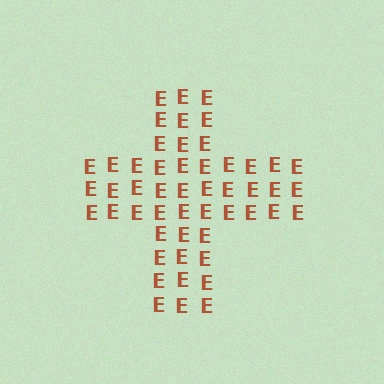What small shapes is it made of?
It is made of small letter E's.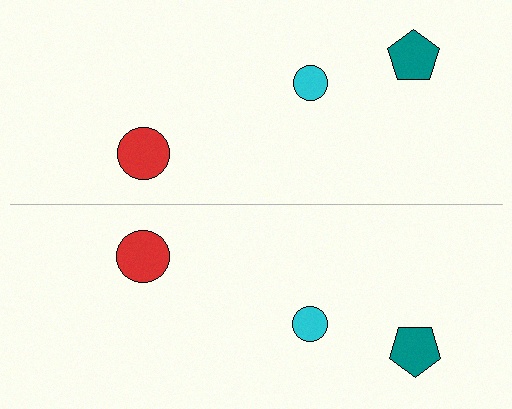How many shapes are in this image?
There are 6 shapes in this image.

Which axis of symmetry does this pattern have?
The pattern has a horizontal axis of symmetry running through the center of the image.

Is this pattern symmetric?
Yes, this pattern has bilateral (reflection) symmetry.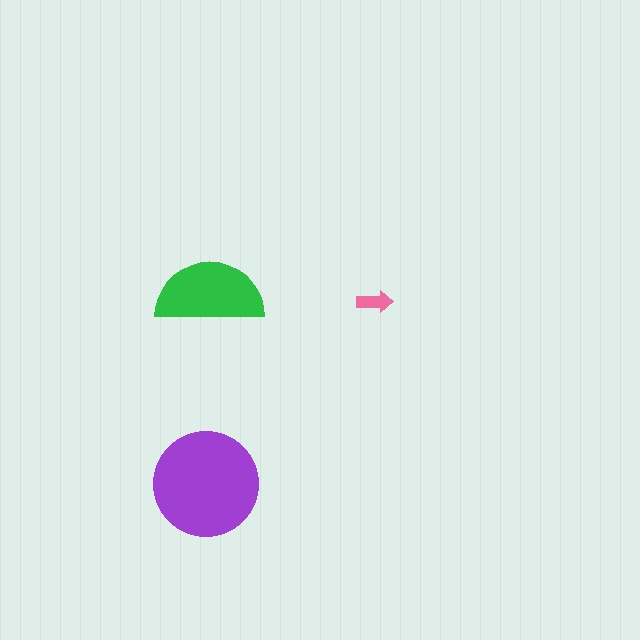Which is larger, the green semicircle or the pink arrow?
The green semicircle.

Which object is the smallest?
The pink arrow.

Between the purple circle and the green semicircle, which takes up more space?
The purple circle.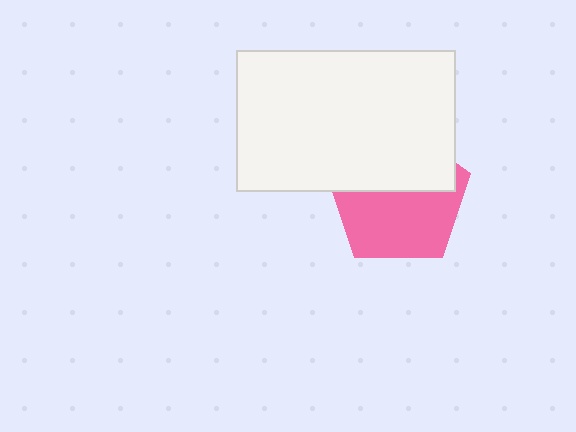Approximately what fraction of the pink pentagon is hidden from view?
Roughly 44% of the pink pentagon is hidden behind the white rectangle.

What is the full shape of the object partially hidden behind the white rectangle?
The partially hidden object is a pink pentagon.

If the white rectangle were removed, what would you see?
You would see the complete pink pentagon.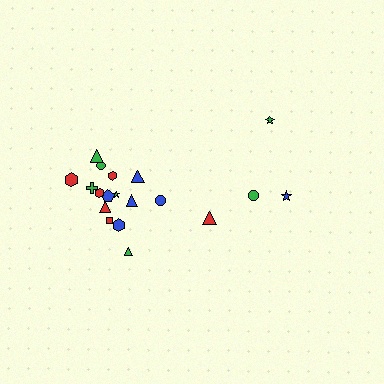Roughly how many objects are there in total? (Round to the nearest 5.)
Roughly 20 objects in total.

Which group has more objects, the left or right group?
The left group.